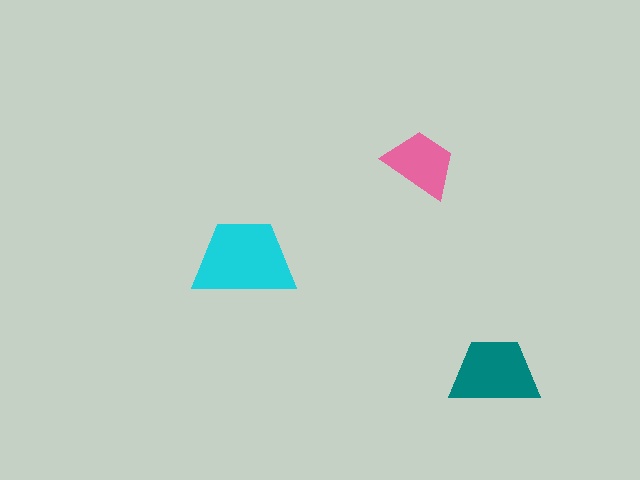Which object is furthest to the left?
The cyan trapezoid is leftmost.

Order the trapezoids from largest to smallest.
the cyan one, the teal one, the pink one.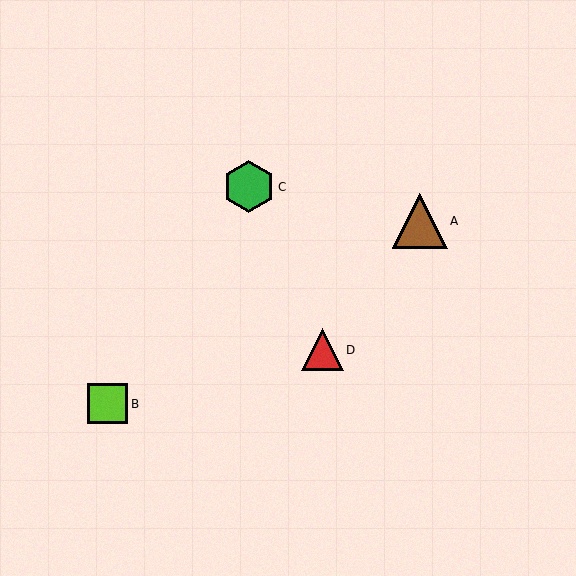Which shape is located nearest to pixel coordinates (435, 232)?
The brown triangle (labeled A) at (420, 221) is nearest to that location.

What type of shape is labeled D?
Shape D is a red triangle.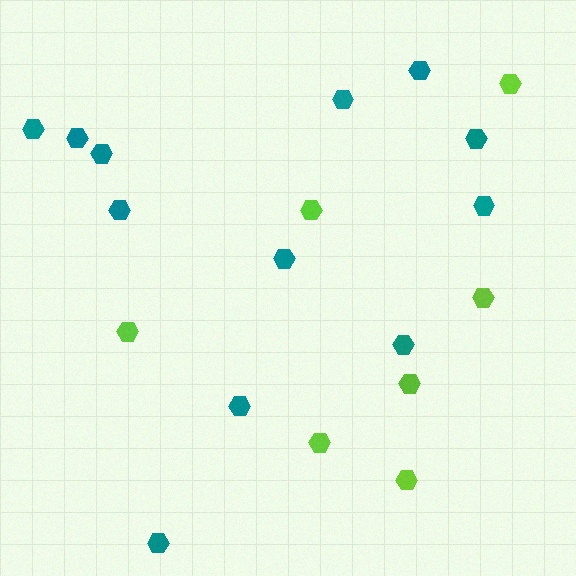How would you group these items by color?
There are 2 groups: one group of lime hexagons (7) and one group of teal hexagons (12).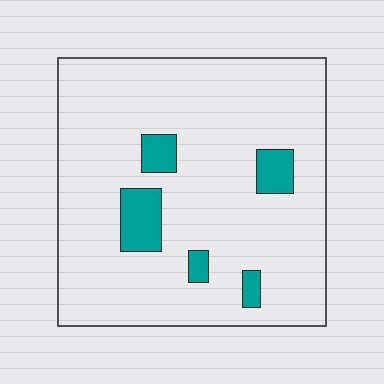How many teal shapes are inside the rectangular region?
5.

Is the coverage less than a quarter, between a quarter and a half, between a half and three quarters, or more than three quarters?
Less than a quarter.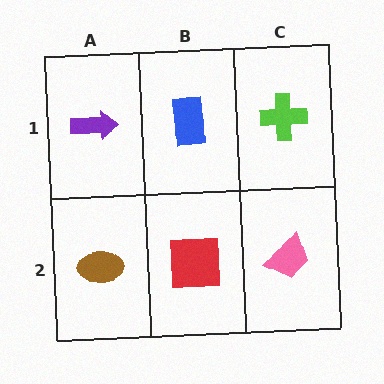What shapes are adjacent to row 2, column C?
A lime cross (row 1, column C), a red square (row 2, column B).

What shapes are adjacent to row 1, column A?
A brown ellipse (row 2, column A), a blue rectangle (row 1, column B).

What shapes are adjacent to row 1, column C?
A pink trapezoid (row 2, column C), a blue rectangle (row 1, column B).